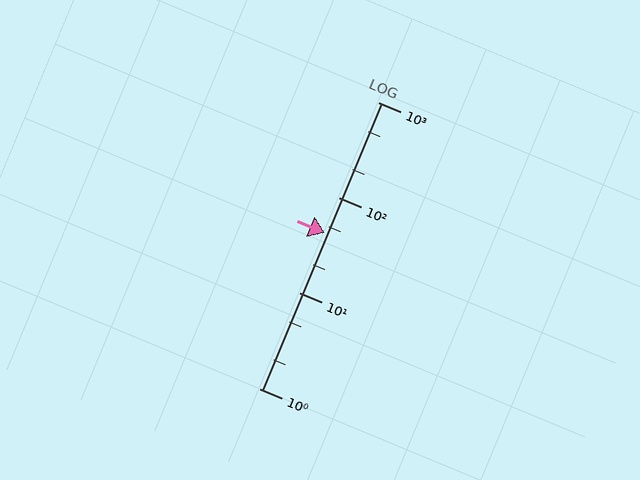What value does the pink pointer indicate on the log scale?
The pointer indicates approximately 43.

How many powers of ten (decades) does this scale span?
The scale spans 3 decades, from 1 to 1000.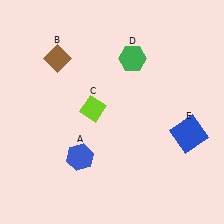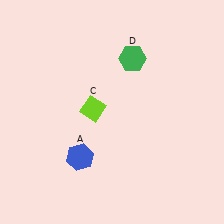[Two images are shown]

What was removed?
The brown diamond (B), the blue square (E) were removed in Image 2.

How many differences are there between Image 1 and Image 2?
There are 2 differences between the two images.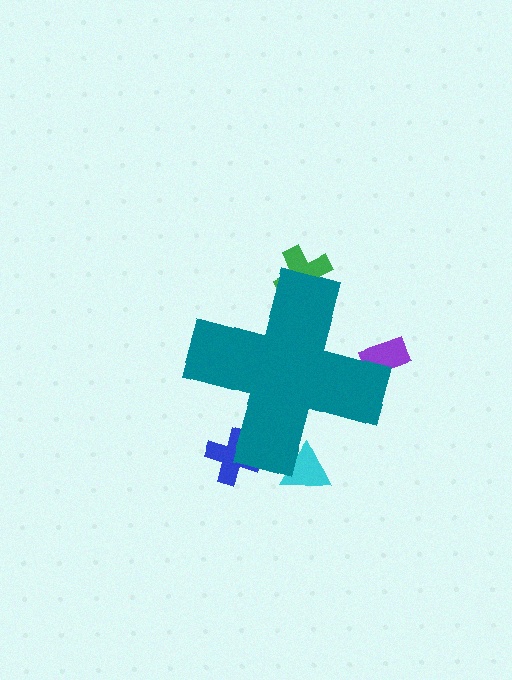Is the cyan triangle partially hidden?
Yes, the cyan triangle is partially hidden behind the teal cross.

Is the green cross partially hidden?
Yes, the green cross is partially hidden behind the teal cross.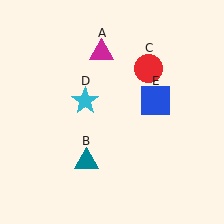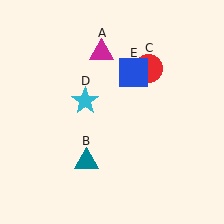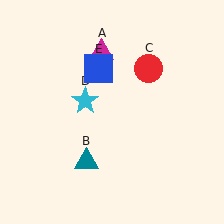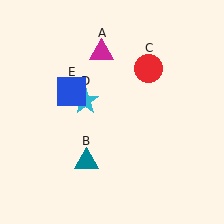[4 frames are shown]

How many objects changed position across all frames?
1 object changed position: blue square (object E).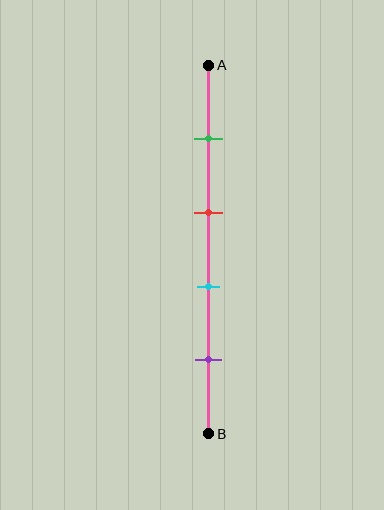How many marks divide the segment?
There are 4 marks dividing the segment.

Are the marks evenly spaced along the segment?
Yes, the marks are approximately evenly spaced.